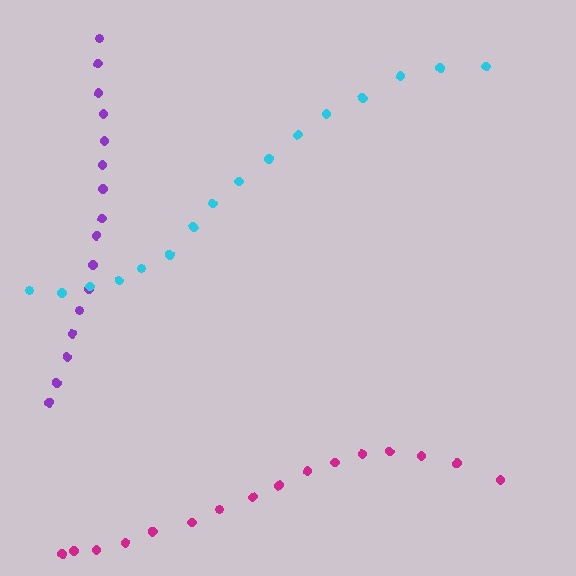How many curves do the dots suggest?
There are 3 distinct paths.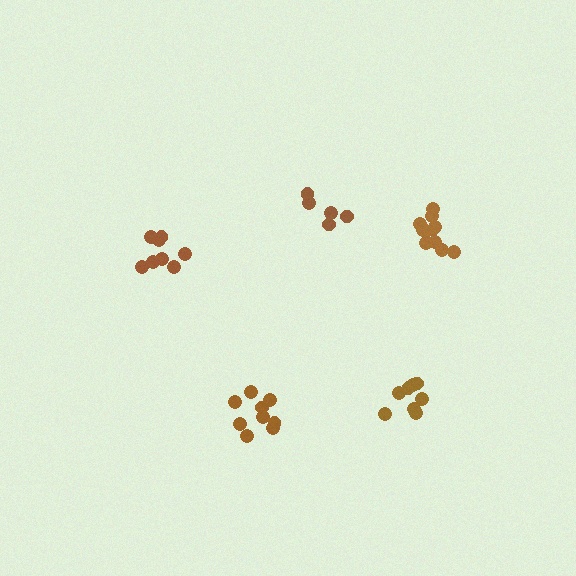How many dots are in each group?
Group 1: 8 dots, Group 2: 11 dots, Group 3: 8 dots, Group 4: 9 dots, Group 5: 5 dots (41 total).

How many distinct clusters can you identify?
There are 5 distinct clusters.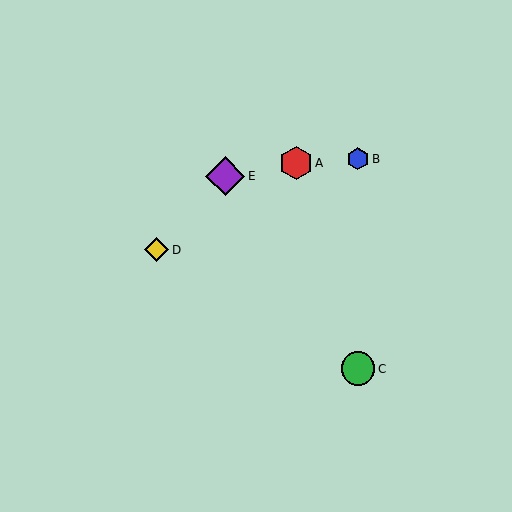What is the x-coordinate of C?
Object C is at x≈358.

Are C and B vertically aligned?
Yes, both are at x≈358.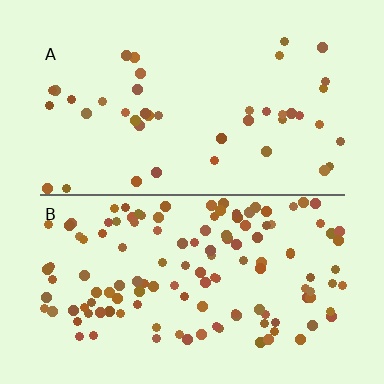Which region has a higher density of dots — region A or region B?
B (the bottom).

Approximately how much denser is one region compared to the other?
Approximately 3.0× — region B over region A.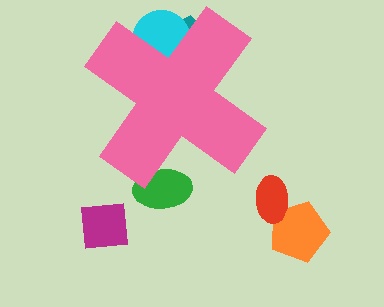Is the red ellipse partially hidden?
No, the red ellipse is fully visible.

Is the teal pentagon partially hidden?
Yes, the teal pentagon is partially hidden behind the pink cross.